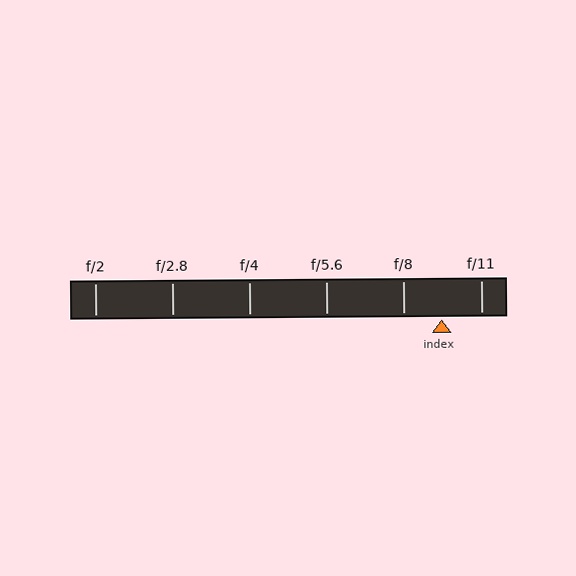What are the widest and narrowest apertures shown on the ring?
The widest aperture shown is f/2 and the narrowest is f/11.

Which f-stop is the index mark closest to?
The index mark is closest to f/8.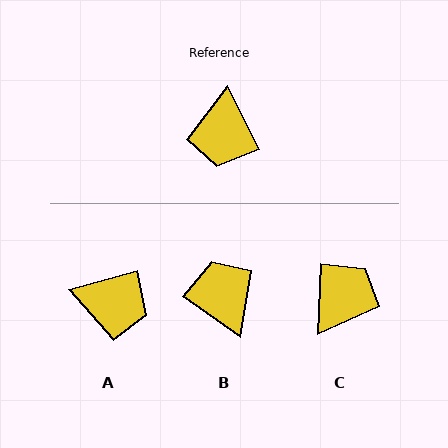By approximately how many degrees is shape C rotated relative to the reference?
Approximately 151 degrees counter-clockwise.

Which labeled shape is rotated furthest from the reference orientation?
B, about 152 degrees away.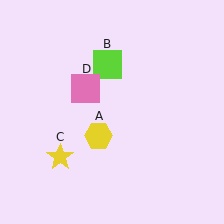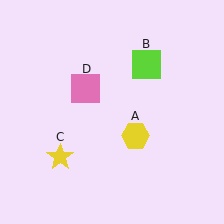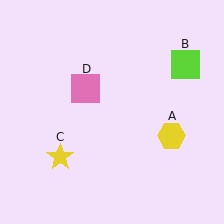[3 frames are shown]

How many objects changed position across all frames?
2 objects changed position: yellow hexagon (object A), lime square (object B).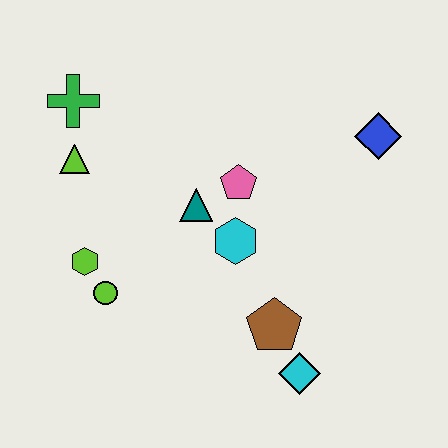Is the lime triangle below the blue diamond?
Yes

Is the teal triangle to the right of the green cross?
Yes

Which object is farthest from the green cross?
The cyan diamond is farthest from the green cross.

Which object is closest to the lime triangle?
The green cross is closest to the lime triangle.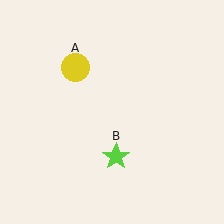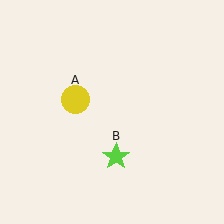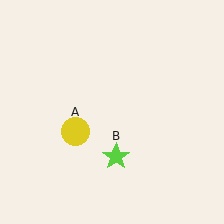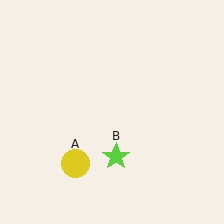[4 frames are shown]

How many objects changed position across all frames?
1 object changed position: yellow circle (object A).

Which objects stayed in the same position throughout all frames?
Lime star (object B) remained stationary.